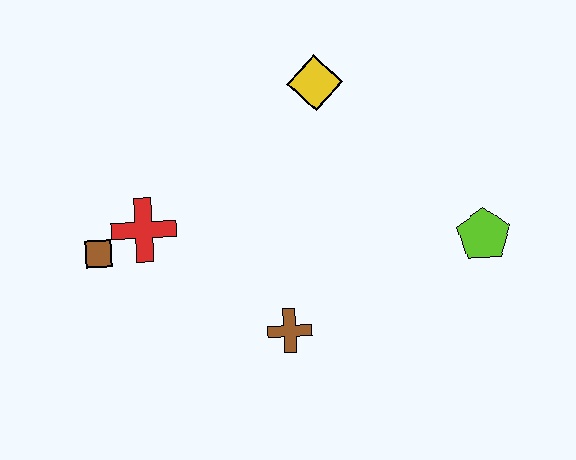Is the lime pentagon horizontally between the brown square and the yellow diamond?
No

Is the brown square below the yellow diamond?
Yes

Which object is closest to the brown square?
The red cross is closest to the brown square.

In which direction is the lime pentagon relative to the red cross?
The lime pentagon is to the right of the red cross.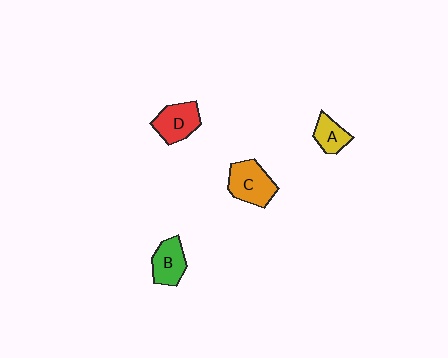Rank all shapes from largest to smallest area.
From largest to smallest: C (orange), D (red), B (green), A (yellow).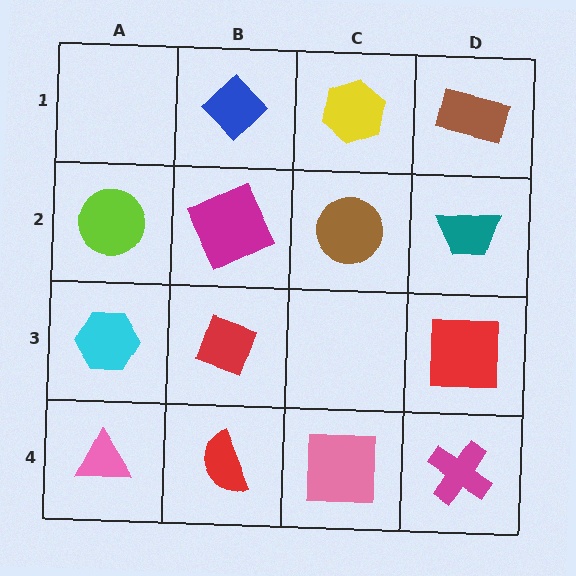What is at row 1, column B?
A blue diamond.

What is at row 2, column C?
A brown circle.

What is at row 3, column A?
A cyan hexagon.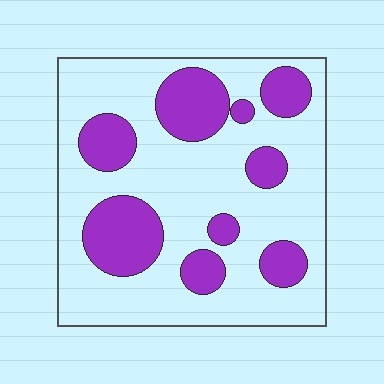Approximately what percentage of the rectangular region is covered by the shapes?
Approximately 30%.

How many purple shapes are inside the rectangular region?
9.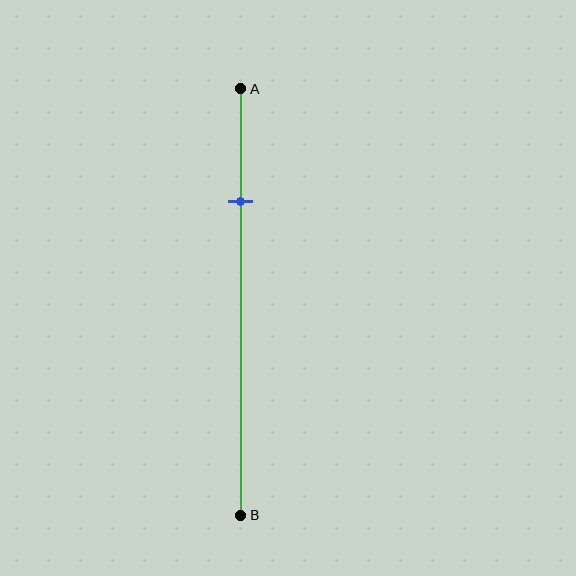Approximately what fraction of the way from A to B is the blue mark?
The blue mark is approximately 25% of the way from A to B.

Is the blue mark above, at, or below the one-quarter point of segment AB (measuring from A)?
The blue mark is approximately at the one-quarter point of segment AB.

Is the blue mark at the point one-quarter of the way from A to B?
Yes, the mark is approximately at the one-quarter point.